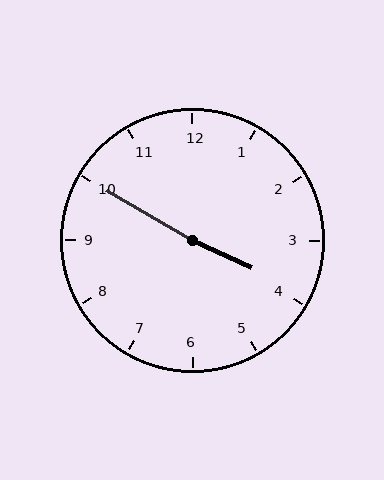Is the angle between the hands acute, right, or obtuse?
It is obtuse.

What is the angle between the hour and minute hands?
Approximately 175 degrees.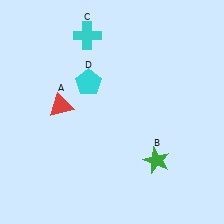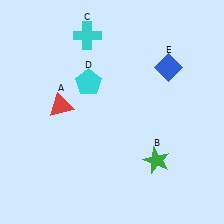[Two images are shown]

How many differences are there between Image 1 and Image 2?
There is 1 difference between the two images.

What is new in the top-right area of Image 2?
A blue diamond (E) was added in the top-right area of Image 2.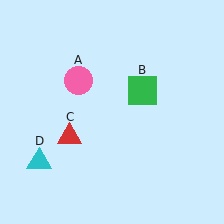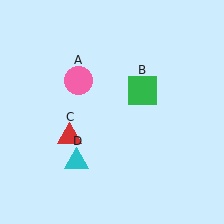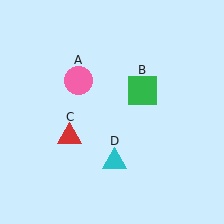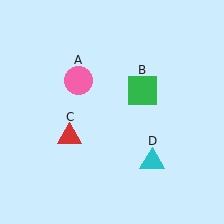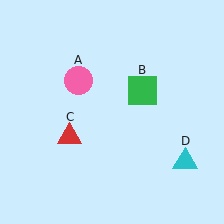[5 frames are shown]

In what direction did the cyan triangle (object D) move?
The cyan triangle (object D) moved right.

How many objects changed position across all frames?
1 object changed position: cyan triangle (object D).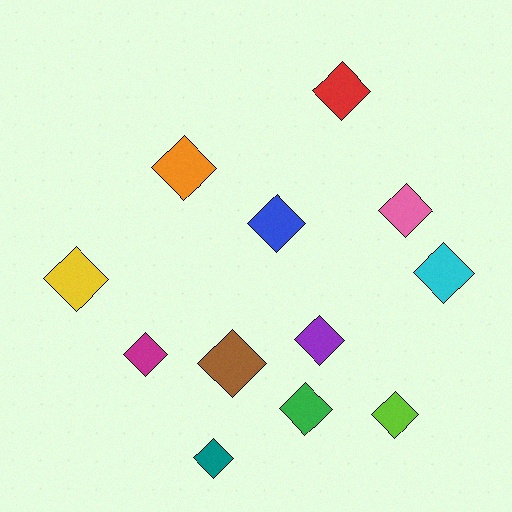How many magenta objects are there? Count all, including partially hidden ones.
There is 1 magenta object.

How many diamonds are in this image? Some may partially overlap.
There are 12 diamonds.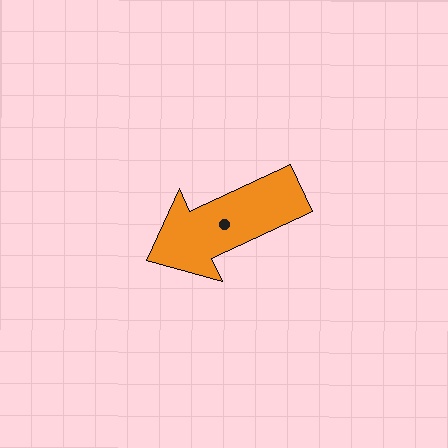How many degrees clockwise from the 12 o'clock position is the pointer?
Approximately 245 degrees.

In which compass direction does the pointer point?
Southwest.